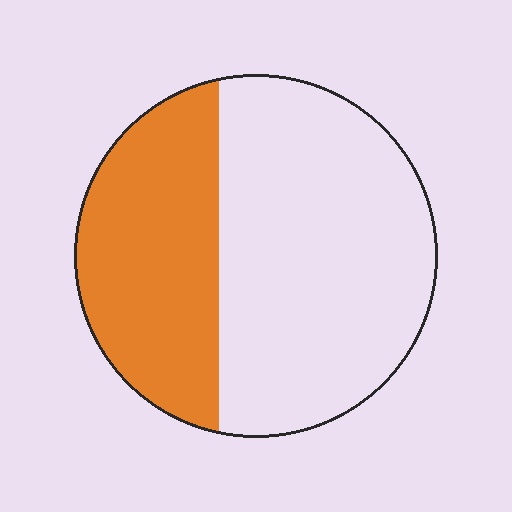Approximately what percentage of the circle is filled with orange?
Approximately 35%.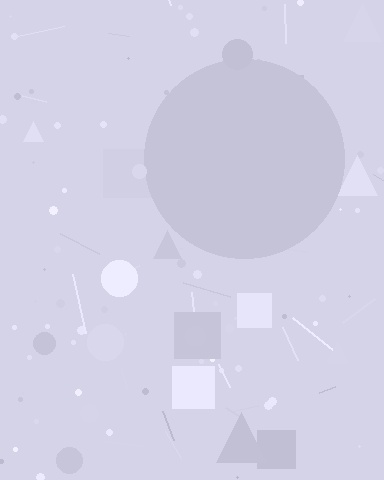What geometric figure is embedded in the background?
A circle is embedded in the background.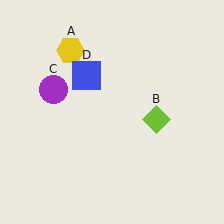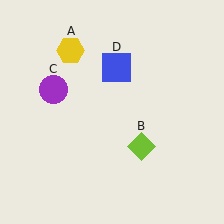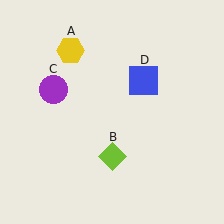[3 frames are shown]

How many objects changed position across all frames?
2 objects changed position: lime diamond (object B), blue square (object D).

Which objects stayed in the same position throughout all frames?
Yellow hexagon (object A) and purple circle (object C) remained stationary.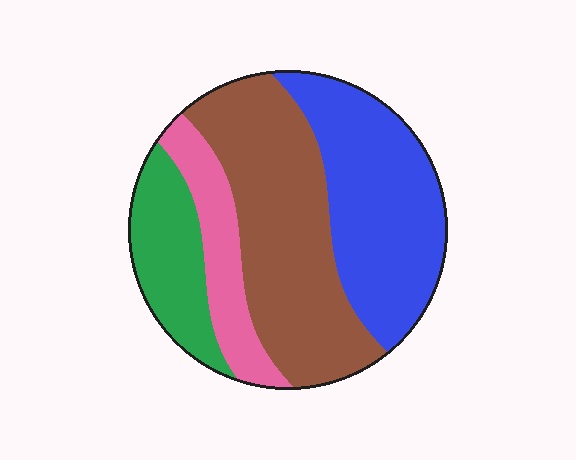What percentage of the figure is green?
Green covers about 15% of the figure.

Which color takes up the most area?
Brown, at roughly 40%.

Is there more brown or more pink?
Brown.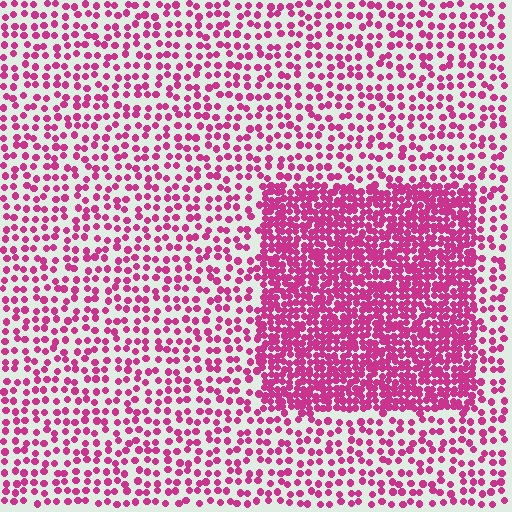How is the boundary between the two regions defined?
The boundary is defined by a change in element density (approximately 2.4x ratio). All elements are the same color, size, and shape.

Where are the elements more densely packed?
The elements are more densely packed inside the rectangle boundary.